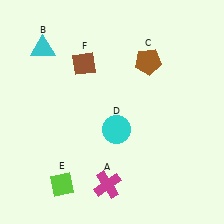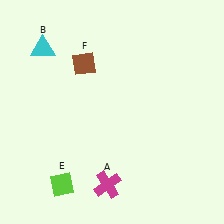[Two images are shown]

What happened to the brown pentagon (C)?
The brown pentagon (C) was removed in Image 2. It was in the top-right area of Image 1.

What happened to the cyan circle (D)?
The cyan circle (D) was removed in Image 2. It was in the bottom-right area of Image 1.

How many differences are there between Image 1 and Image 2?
There are 2 differences between the two images.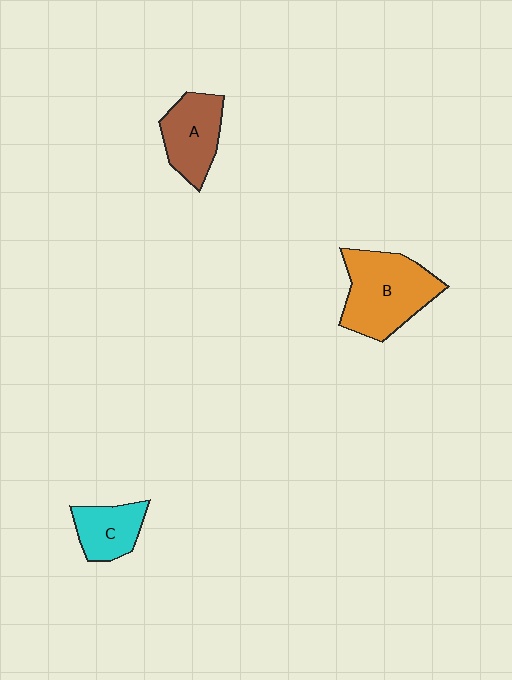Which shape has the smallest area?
Shape C (cyan).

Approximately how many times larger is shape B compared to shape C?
Approximately 1.9 times.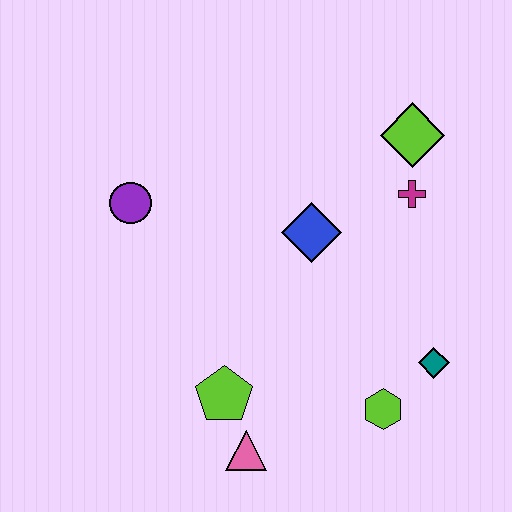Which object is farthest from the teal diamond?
The purple circle is farthest from the teal diamond.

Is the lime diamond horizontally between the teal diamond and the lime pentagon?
Yes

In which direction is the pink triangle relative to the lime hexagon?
The pink triangle is to the left of the lime hexagon.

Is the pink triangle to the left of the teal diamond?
Yes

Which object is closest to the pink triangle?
The lime pentagon is closest to the pink triangle.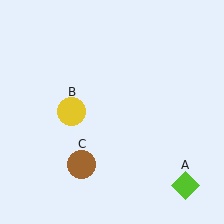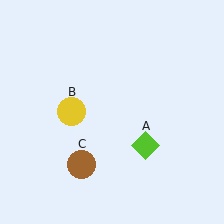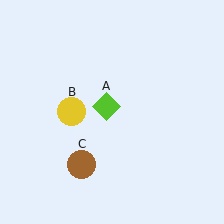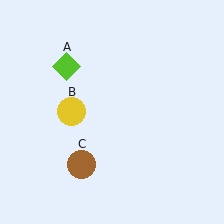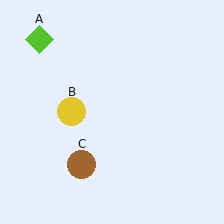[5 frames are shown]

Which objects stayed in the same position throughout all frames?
Yellow circle (object B) and brown circle (object C) remained stationary.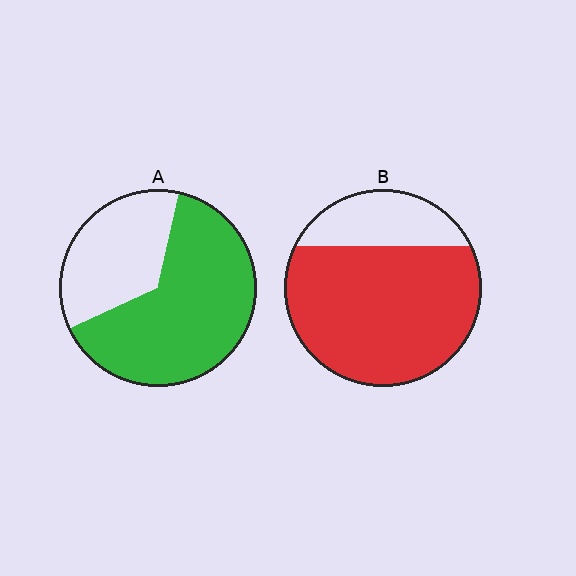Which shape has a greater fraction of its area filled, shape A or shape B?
Shape B.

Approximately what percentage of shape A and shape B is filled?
A is approximately 65% and B is approximately 75%.